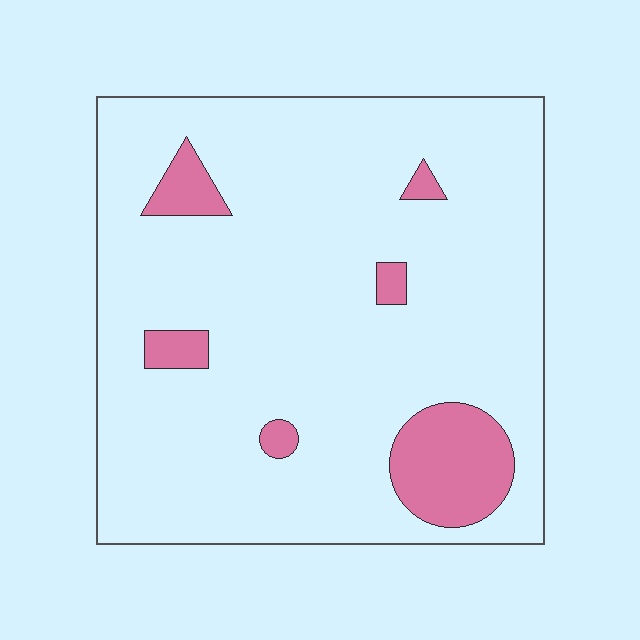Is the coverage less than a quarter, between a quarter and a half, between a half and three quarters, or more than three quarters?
Less than a quarter.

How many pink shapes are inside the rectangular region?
6.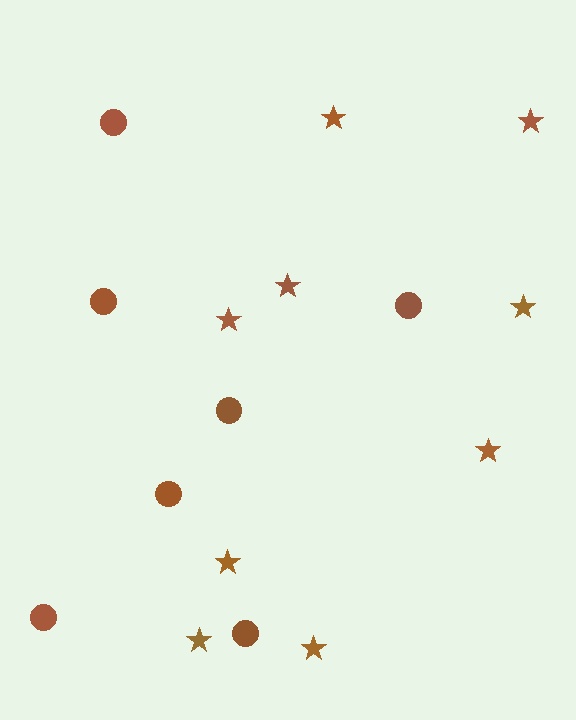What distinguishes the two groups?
There are 2 groups: one group of circles (7) and one group of stars (9).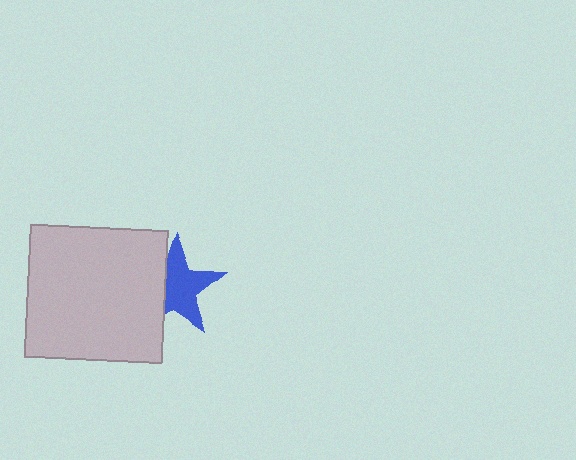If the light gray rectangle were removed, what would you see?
You would see the complete blue star.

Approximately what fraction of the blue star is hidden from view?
Roughly 35% of the blue star is hidden behind the light gray rectangle.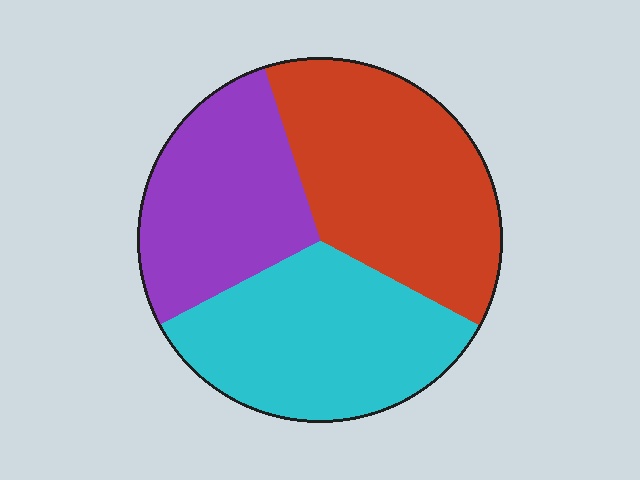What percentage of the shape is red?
Red covers roughly 40% of the shape.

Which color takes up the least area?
Purple, at roughly 30%.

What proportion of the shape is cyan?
Cyan takes up about one third (1/3) of the shape.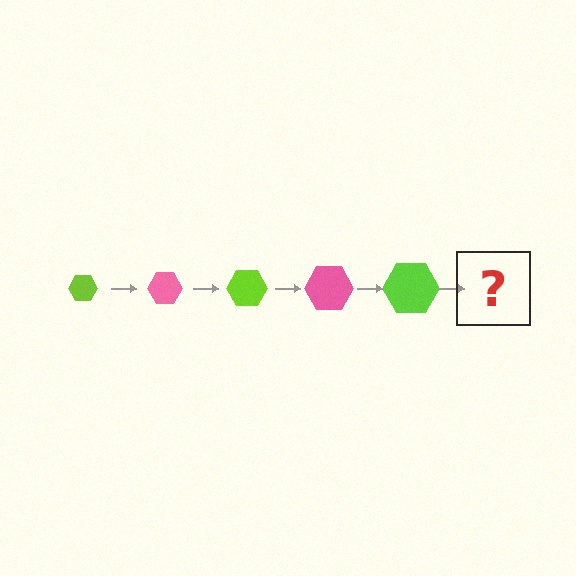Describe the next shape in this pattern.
It should be a pink hexagon, larger than the previous one.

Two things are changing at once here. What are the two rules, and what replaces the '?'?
The two rules are that the hexagon grows larger each step and the color cycles through lime and pink. The '?' should be a pink hexagon, larger than the previous one.